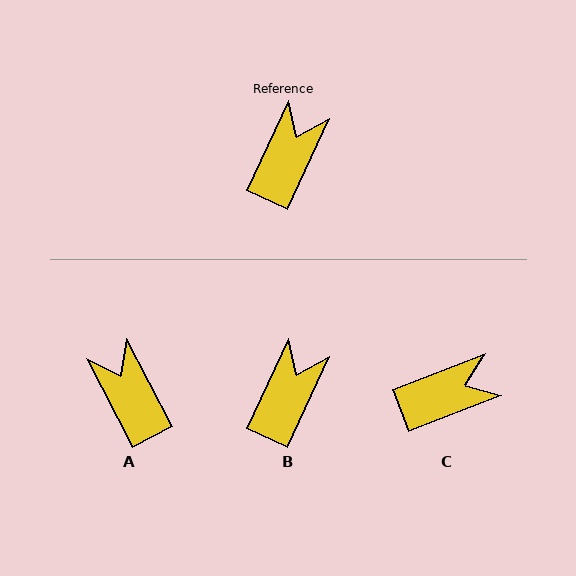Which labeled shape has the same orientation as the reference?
B.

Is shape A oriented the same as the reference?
No, it is off by about 52 degrees.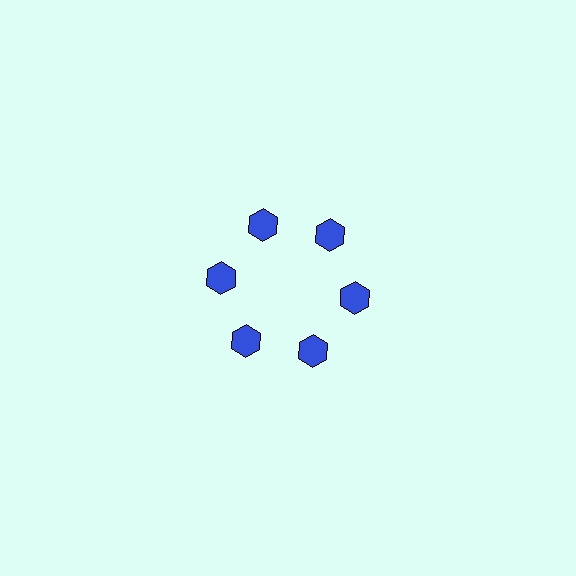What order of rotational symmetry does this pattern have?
This pattern has 6-fold rotational symmetry.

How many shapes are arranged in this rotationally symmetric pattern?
There are 6 shapes, arranged in 6 groups of 1.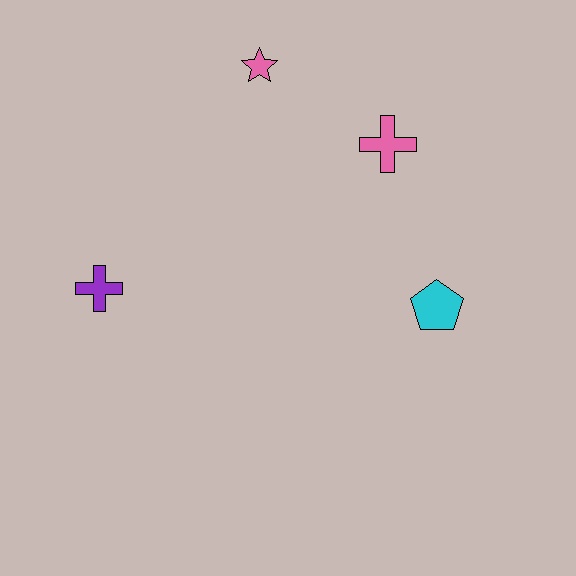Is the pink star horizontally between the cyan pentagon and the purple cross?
Yes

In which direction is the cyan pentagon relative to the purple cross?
The cyan pentagon is to the right of the purple cross.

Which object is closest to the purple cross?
The pink star is closest to the purple cross.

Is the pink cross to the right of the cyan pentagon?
No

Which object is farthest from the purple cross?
The cyan pentagon is farthest from the purple cross.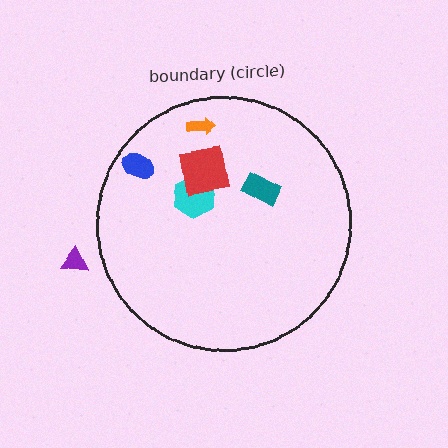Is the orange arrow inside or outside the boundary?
Inside.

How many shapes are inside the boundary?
5 inside, 1 outside.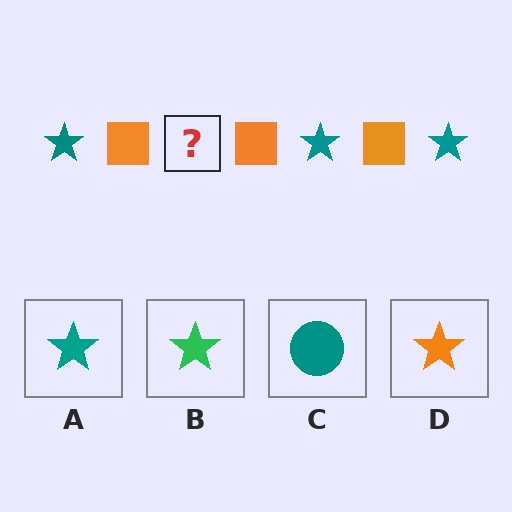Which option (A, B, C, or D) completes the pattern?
A.